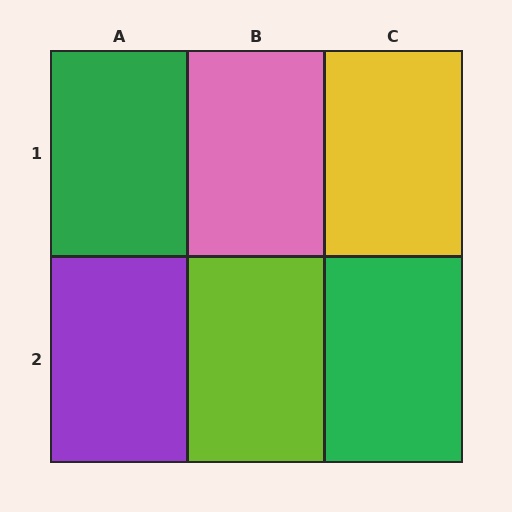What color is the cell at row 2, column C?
Green.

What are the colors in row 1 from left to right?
Green, pink, yellow.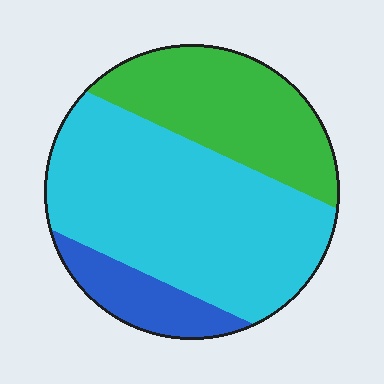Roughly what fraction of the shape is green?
Green covers about 30% of the shape.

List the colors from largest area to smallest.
From largest to smallest: cyan, green, blue.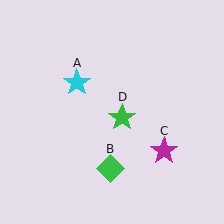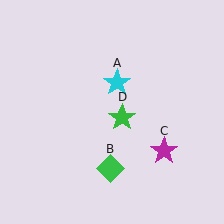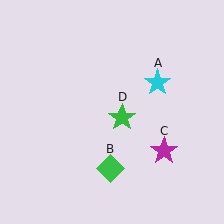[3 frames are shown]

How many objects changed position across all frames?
1 object changed position: cyan star (object A).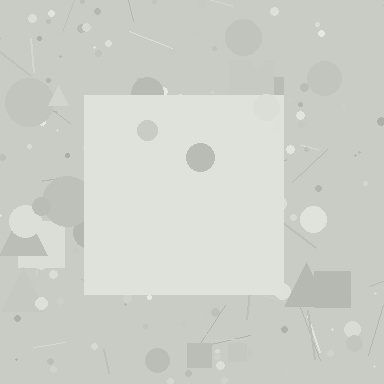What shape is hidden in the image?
A square is hidden in the image.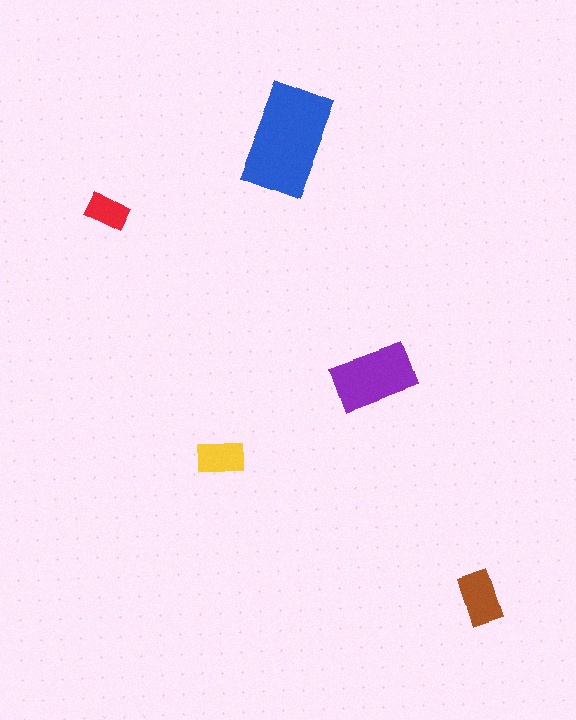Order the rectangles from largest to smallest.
the blue one, the purple one, the brown one, the yellow one, the red one.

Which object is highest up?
The blue rectangle is topmost.